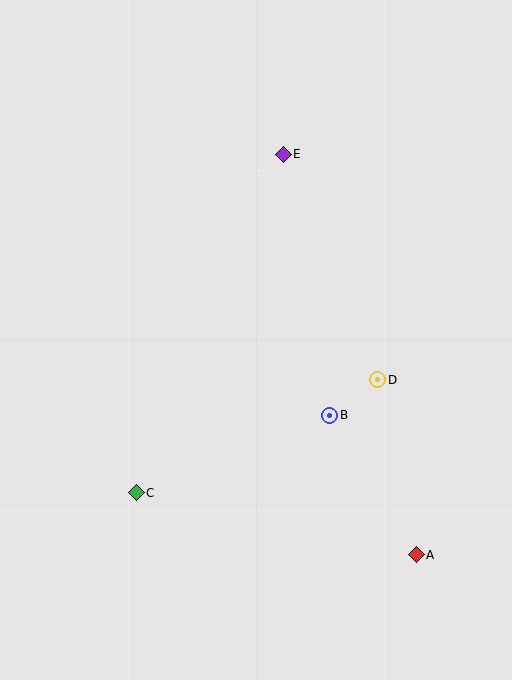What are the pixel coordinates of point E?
Point E is at (283, 154).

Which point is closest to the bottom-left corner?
Point C is closest to the bottom-left corner.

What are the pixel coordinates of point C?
Point C is at (136, 493).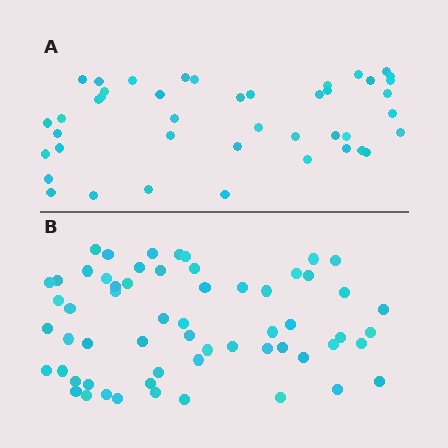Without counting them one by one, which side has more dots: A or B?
Region B (the bottom region) has more dots.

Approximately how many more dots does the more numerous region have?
Region B has approximately 15 more dots than region A.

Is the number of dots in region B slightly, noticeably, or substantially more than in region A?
Region B has noticeably more, but not dramatically so. The ratio is roughly 1.4 to 1.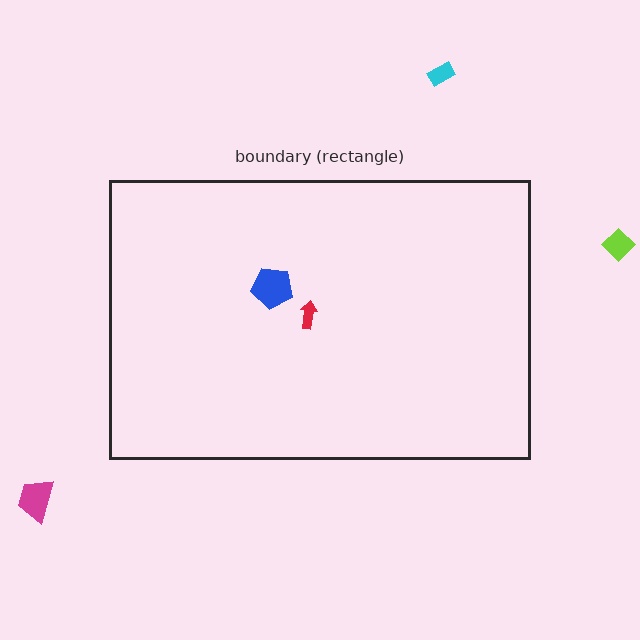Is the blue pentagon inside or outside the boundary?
Inside.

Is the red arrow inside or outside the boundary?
Inside.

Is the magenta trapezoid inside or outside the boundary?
Outside.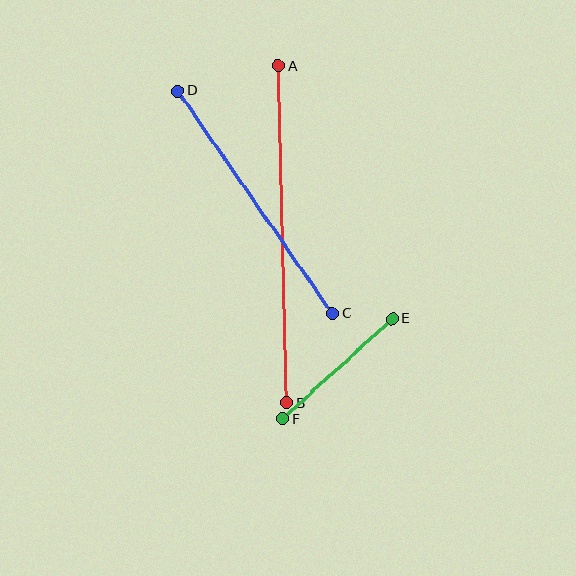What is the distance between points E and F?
The distance is approximately 148 pixels.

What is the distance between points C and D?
The distance is approximately 271 pixels.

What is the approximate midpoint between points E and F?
The midpoint is at approximately (338, 369) pixels.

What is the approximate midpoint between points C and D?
The midpoint is at approximately (255, 202) pixels.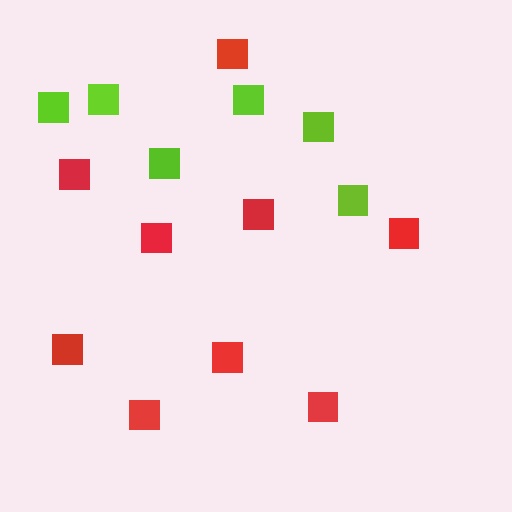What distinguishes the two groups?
There are 2 groups: one group of lime squares (6) and one group of red squares (9).